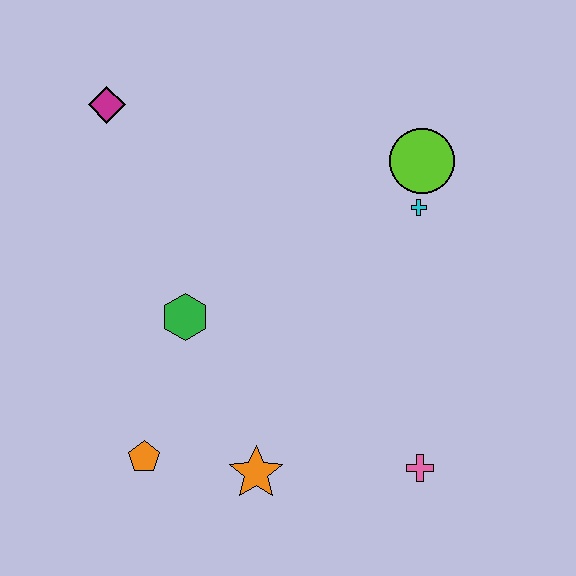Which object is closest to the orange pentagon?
The orange star is closest to the orange pentagon.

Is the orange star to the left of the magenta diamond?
No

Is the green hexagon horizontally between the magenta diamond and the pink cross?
Yes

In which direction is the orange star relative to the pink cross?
The orange star is to the left of the pink cross.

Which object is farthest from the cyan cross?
The orange pentagon is farthest from the cyan cross.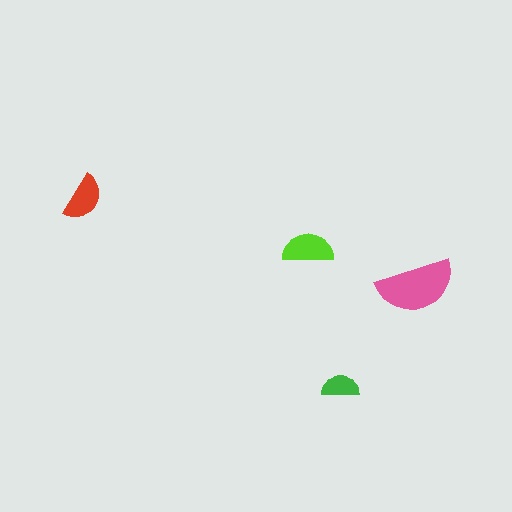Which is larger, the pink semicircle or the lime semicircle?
The pink one.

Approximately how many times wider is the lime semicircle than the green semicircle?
About 1.5 times wider.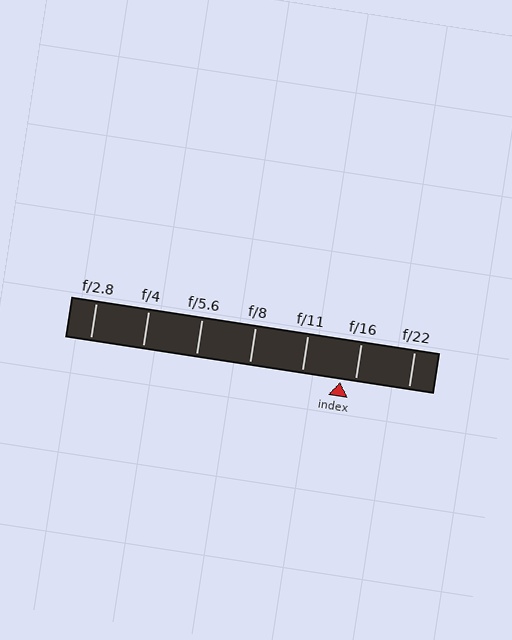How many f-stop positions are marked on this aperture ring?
There are 7 f-stop positions marked.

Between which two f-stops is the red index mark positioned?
The index mark is between f/11 and f/16.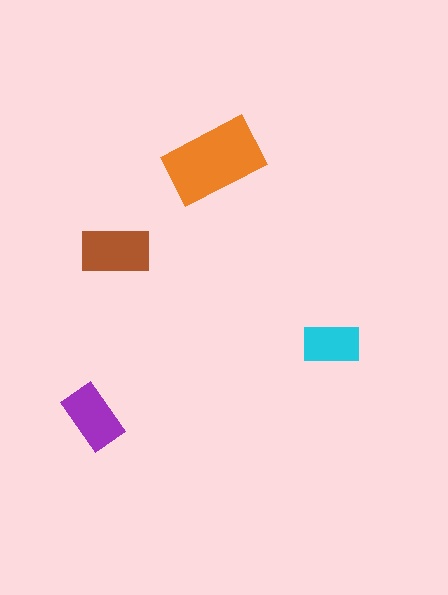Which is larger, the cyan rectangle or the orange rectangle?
The orange one.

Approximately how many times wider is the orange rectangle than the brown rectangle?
About 1.5 times wider.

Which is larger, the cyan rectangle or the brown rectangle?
The brown one.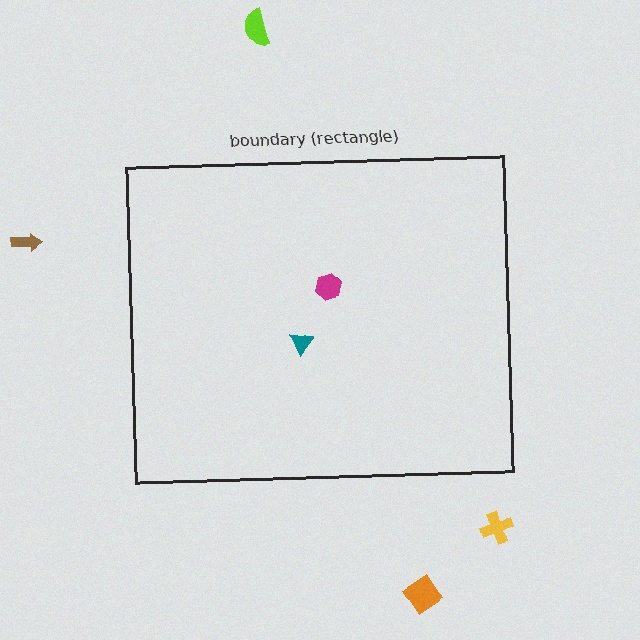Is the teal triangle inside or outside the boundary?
Inside.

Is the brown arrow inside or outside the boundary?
Outside.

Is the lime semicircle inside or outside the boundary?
Outside.